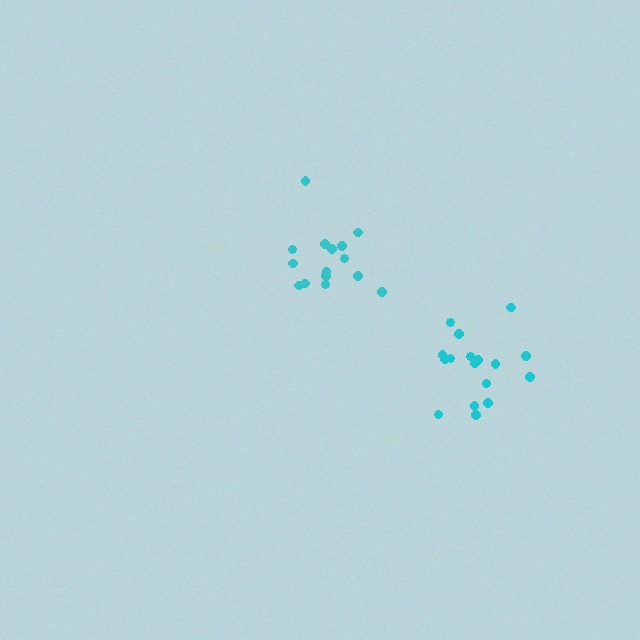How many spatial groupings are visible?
There are 2 spatial groupings.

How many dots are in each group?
Group 1: 17 dots, Group 2: 15 dots (32 total).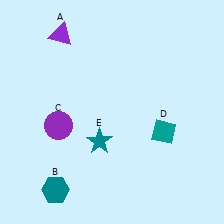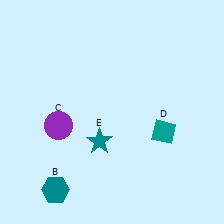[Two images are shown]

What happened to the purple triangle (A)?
The purple triangle (A) was removed in Image 2. It was in the top-left area of Image 1.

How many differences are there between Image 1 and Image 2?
There is 1 difference between the two images.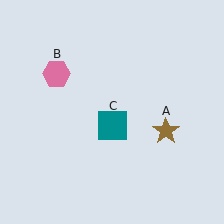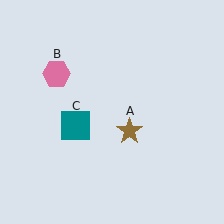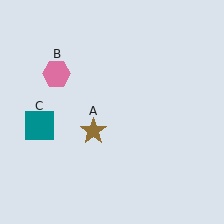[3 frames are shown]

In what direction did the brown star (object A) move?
The brown star (object A) moved left.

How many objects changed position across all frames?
2 objects changed position: brown star (object A), teal square (object C).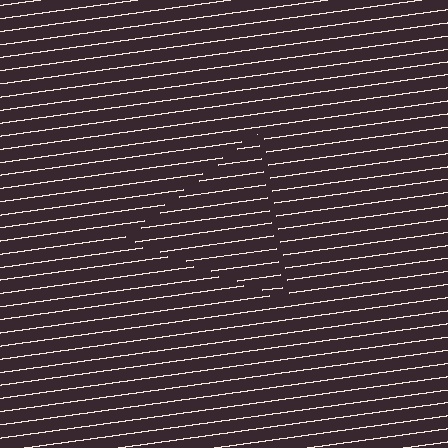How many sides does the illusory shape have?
3 sides — the line-ends trace a triangle.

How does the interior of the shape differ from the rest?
The interior of the shape contains the same grating, shifted by half a period — the contour is defined by the phase discontinuity where line-ends from the inner and outer gratings abut.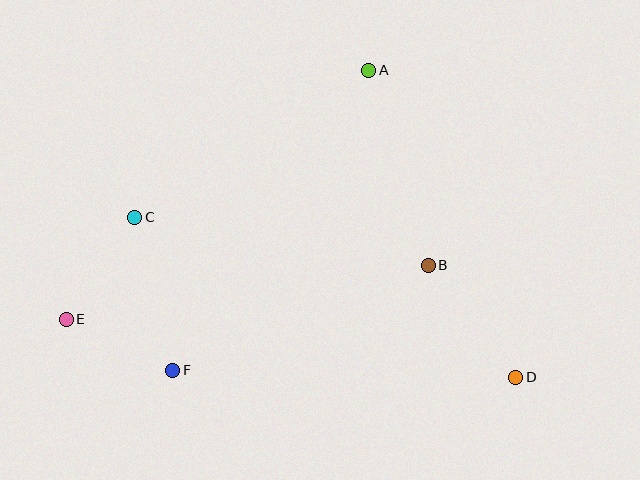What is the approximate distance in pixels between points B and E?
The distance between B and E is approximately 366 pixels.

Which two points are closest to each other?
Points E and F are closest to each other.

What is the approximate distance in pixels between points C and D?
The distance between C and D is approximately 413 pixels.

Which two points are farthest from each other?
Points D and E are farthest from each other.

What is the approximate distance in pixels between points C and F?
The distance between C and F is approximately 157 pixels.